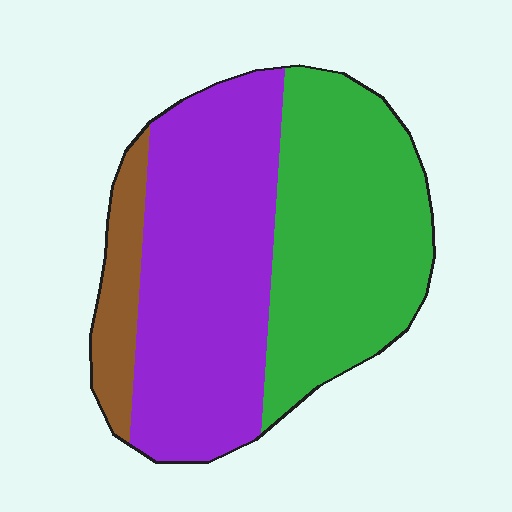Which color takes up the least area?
Brown, at roughly 10%.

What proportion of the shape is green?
Green covers 42% of the shape.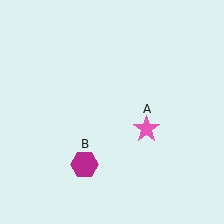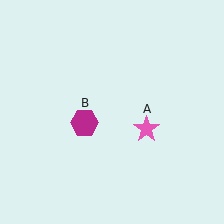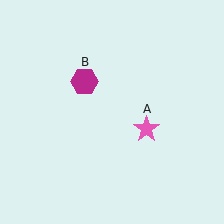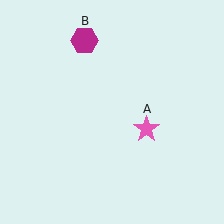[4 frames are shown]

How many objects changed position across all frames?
1 object changed position: magenta hexagon (object B).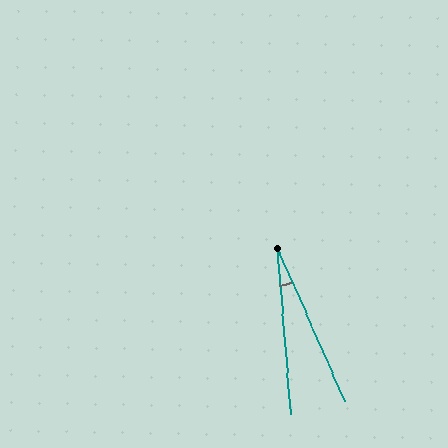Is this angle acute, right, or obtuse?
It is acute.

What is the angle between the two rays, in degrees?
Approximately 19 degrees.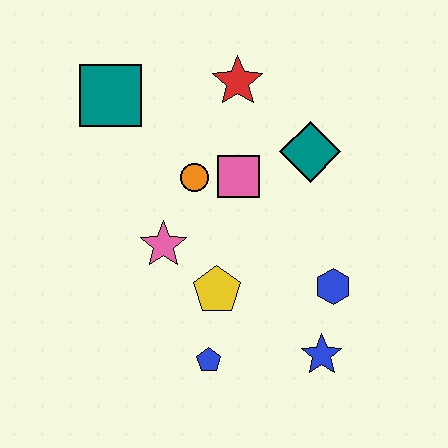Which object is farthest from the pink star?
The blue star is farthest from the pink star.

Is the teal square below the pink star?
No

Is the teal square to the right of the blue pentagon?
No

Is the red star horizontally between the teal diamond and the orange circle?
Yes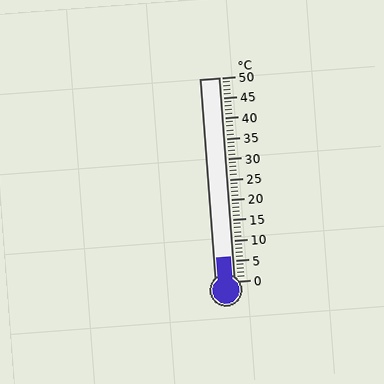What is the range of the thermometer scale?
The thermometer scale ranges from 0°C to 50°C.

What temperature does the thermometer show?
The thermometer shows approximately 6°C.